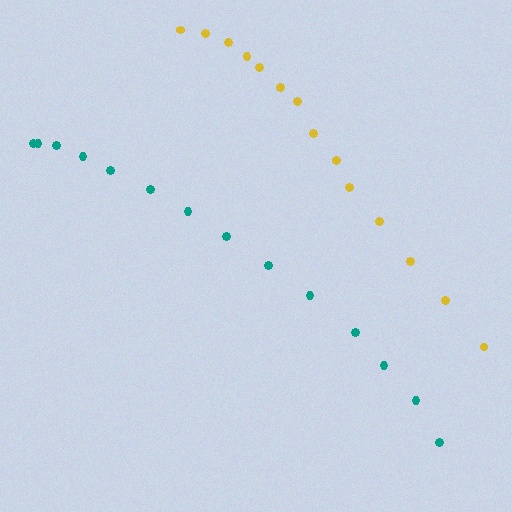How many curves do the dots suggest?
There are 2 distinct paths.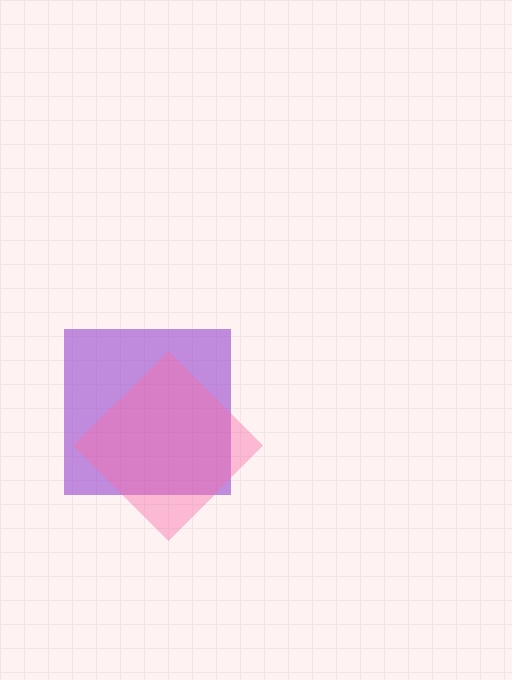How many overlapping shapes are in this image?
There are 2 overlapping shapes in the image.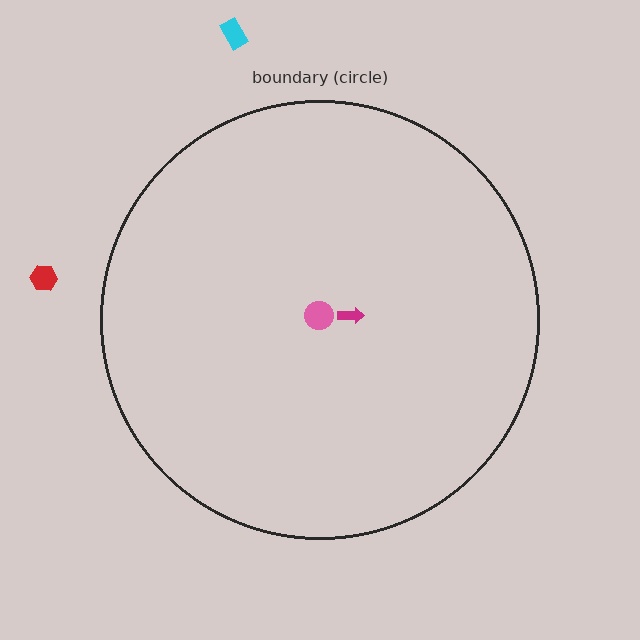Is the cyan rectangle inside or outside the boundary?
Outside.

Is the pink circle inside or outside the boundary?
Inside.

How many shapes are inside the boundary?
2 inside, 2 outside.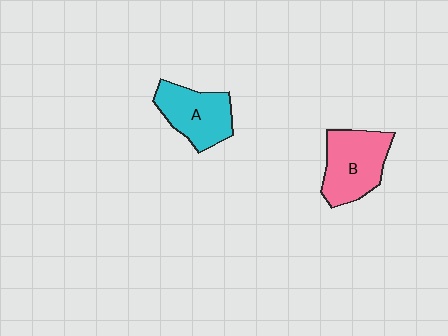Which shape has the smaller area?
Shape A (cyan).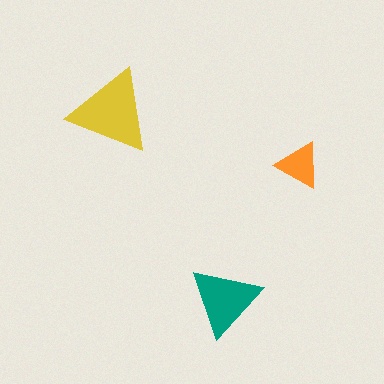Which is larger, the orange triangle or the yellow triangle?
The yellow one.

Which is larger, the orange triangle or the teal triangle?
The teal one.